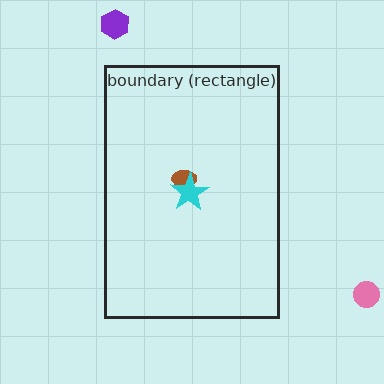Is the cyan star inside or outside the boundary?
Inside.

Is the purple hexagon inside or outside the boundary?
Outside.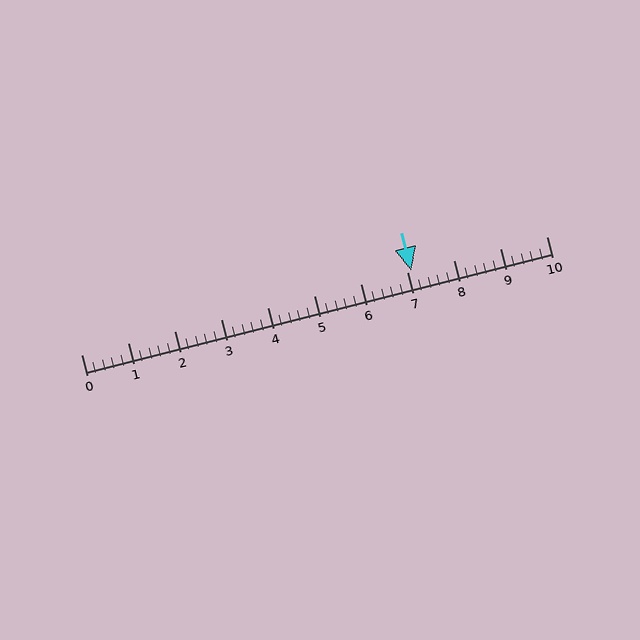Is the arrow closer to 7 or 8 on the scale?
The arrow is closer to 7.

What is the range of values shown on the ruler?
The ruler shows values from 0 to 10.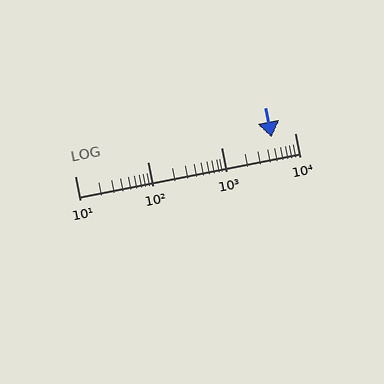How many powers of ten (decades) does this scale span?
The scale spans 3 decades, from 10 to 10000.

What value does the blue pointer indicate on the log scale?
The pointer indicates approximately 4900.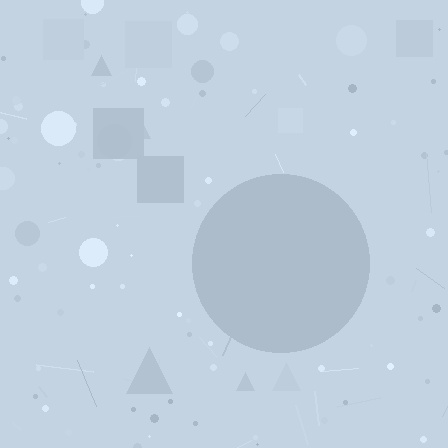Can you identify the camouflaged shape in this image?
The camouflaged shape is a circle.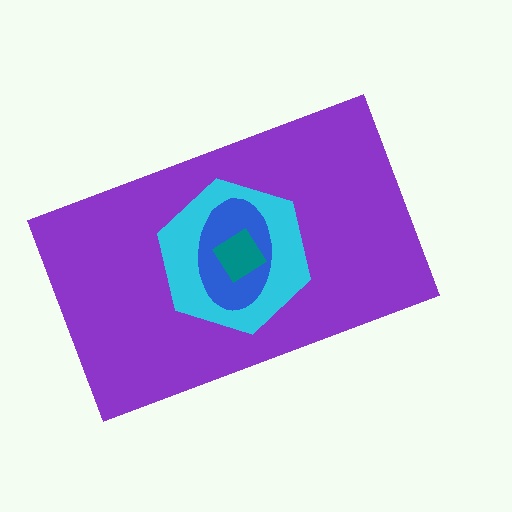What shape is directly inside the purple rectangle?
The cyan hexagon.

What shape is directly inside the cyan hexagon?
The blue ellipse.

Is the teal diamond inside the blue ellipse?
Yes.